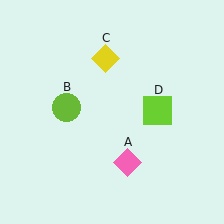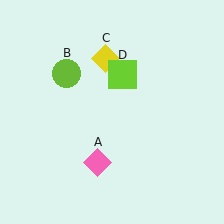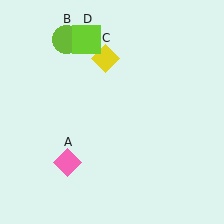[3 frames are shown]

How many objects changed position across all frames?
3 objects changed position: pink diamond (object A), lime circle (object B), lime square (object D).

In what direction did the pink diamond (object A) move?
The pink diamond (object A) moved left.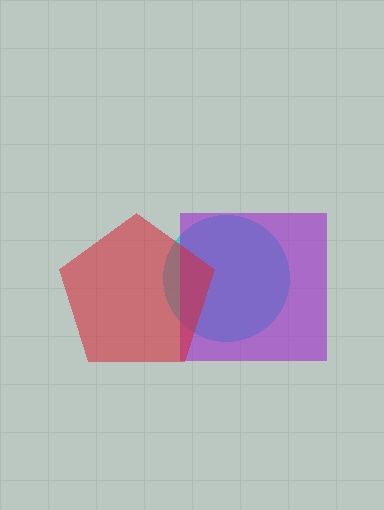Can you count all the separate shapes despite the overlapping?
Yes, there are 3 separate shapes.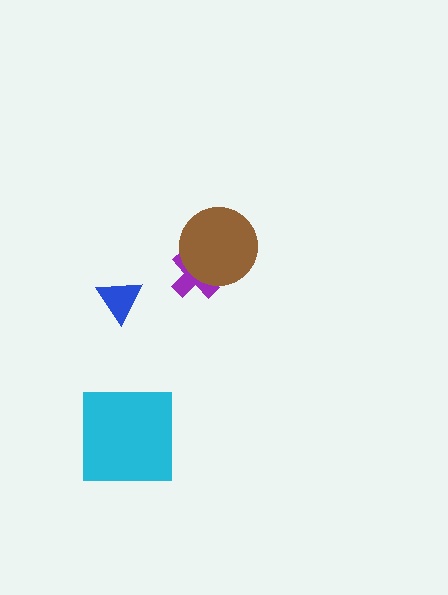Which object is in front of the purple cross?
The brown circle is in front of the purple cross.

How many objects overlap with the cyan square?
0 objects overlap with the cyan square.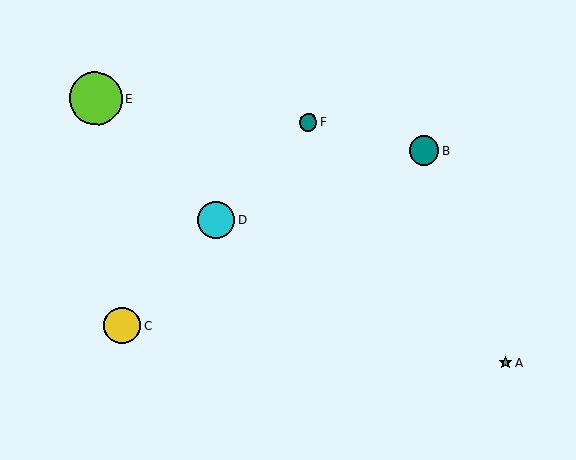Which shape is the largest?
The lime circle (labeled E) is the largest.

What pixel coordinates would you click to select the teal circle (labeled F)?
Click at (309, 123) to select the teal circle F.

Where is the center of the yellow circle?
The center of the yellow circle is at (122, 325).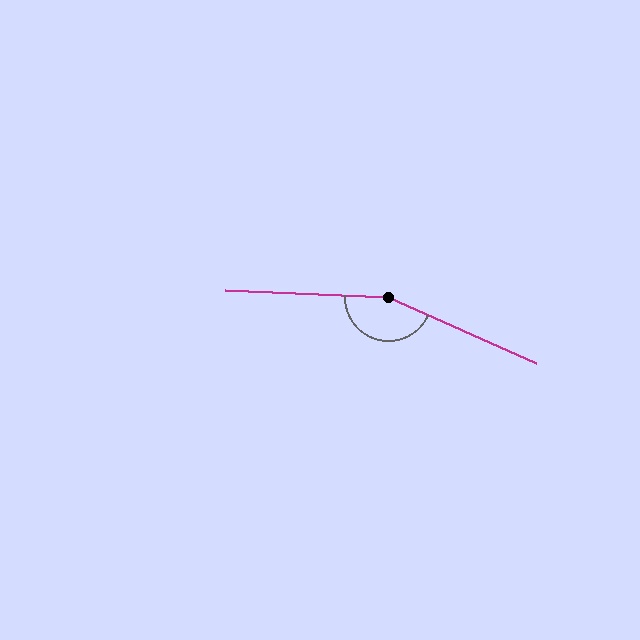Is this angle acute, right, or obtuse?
It is obtuse.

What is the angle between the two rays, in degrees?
Approximately 158 degrees.